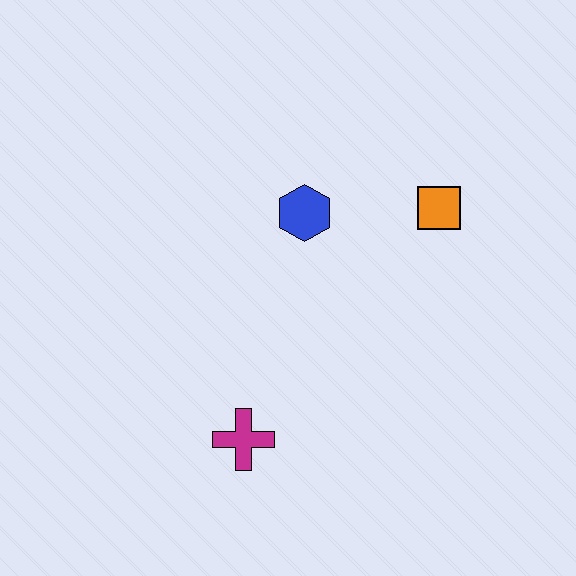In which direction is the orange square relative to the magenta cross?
The orange square is above the magenta cross.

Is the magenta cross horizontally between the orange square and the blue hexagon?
No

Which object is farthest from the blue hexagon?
The magenta cross is farthest from the blue hexagon.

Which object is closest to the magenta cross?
The blue hexagon is closest to the magenta cross.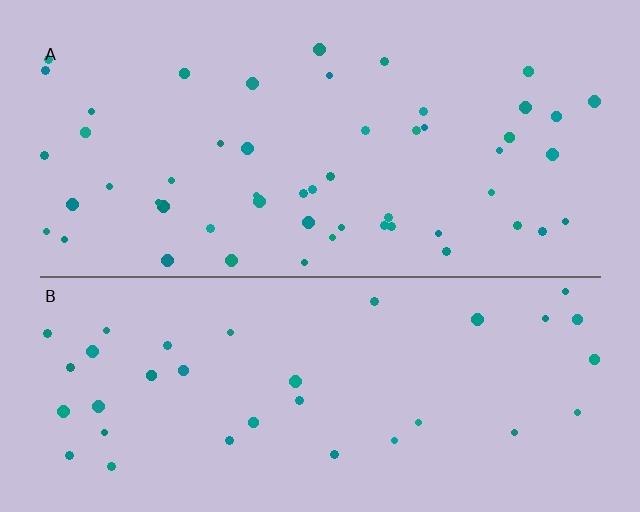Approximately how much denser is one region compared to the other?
Approximately 1.5× — region A over region B.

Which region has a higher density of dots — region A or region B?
A (the top).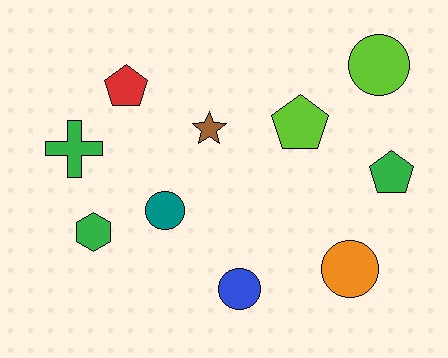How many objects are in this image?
There are 10 objects.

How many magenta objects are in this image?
There are no magenta objects.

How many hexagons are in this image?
There is 1 hexagon.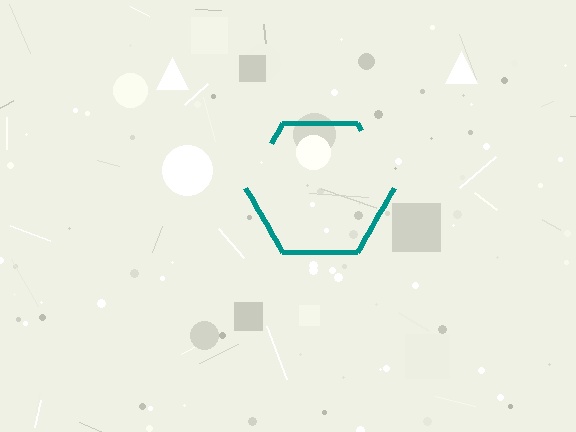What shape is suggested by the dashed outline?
The dashed outline suggests a hexagon.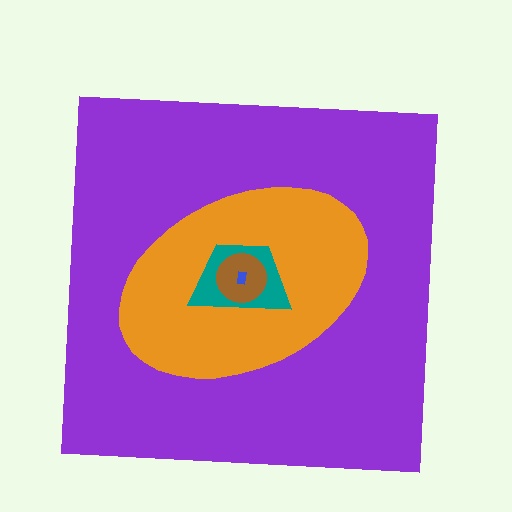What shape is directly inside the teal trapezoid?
The brown circle.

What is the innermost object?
The blue rectangle.